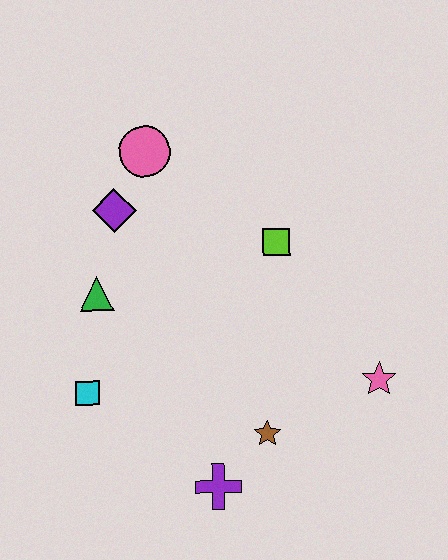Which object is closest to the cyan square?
The green triangle is closest to the cyan square.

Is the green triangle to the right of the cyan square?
Yes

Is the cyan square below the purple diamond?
Yes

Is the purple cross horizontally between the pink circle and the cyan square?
No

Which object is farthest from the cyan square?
The pink star is farthest from the cyan square.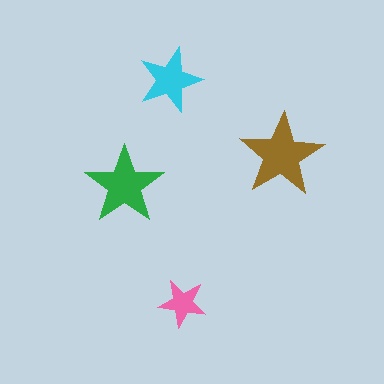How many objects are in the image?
There are 4 objects in the image.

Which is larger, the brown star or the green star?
The brown one.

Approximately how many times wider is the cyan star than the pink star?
About 1.5 times wider.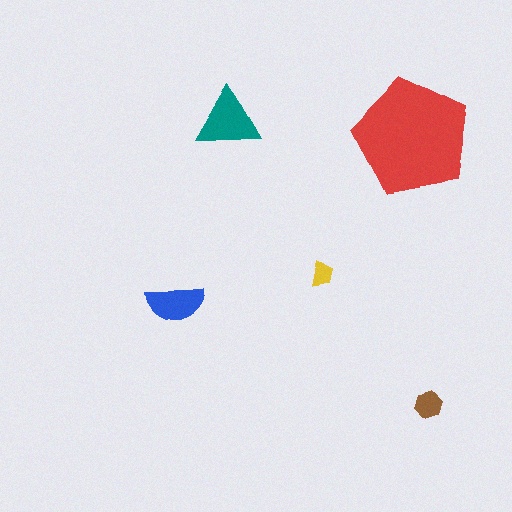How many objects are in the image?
There are 5 objects in the image.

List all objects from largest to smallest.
The red pentagon, the teal triangle, the blue semicircle, the brown hexagon, the yellow trapezoid.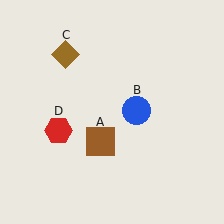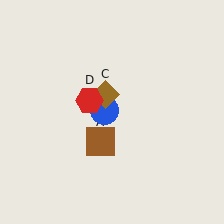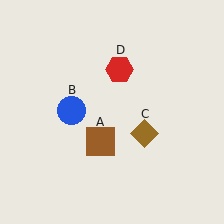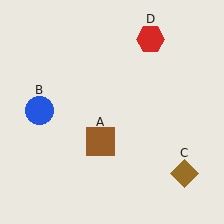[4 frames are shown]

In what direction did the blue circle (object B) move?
The blue circle (object B) moved left.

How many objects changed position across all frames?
3 objects changed position: blue circle (object B), brown diamond (object C), red hexagon (object D).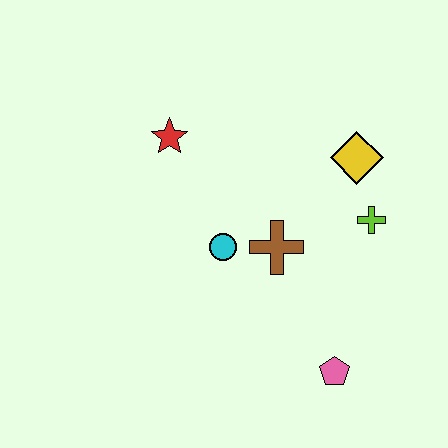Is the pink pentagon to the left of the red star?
No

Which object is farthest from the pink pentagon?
The red star is farthest from the pink pentagon.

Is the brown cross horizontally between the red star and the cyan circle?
No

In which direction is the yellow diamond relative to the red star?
The yellow diamond is to the right of the red star.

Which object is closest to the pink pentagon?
The brown cross is closest to the pink pentagon.